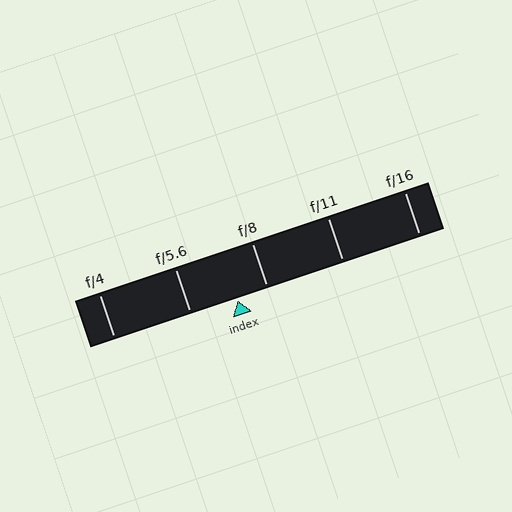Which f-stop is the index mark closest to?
The index mark is closest to f/8.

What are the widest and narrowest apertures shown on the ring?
The widest aperture shown is f/4 and the narrowest is f/16.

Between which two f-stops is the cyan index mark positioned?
The index mark is between f/5.6 and f/8.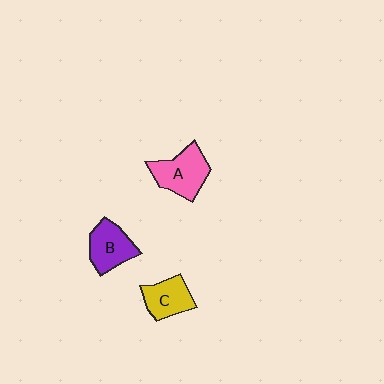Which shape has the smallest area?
Shape C (yellow).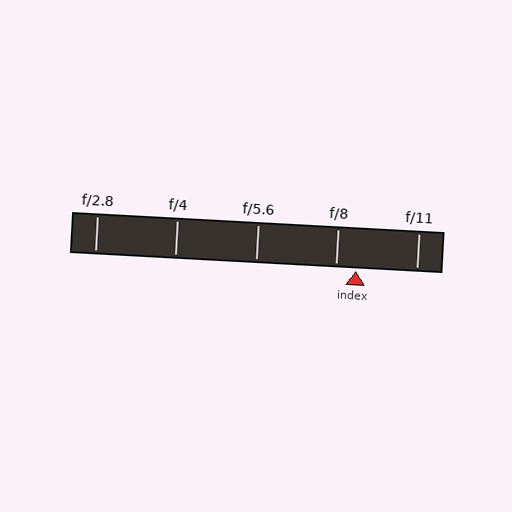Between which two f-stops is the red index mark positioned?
The index mark is between f/8 and f/11.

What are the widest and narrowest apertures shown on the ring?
The widest aperture shown is f/2.8 and the narrowest is f/11.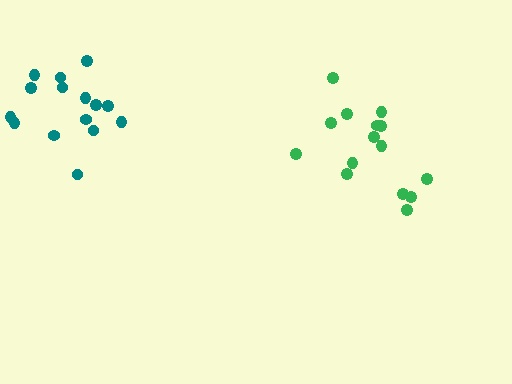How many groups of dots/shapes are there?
There are 2 groups.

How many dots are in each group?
Group 1: 15 dots, Group 2: 15 dots (30 total).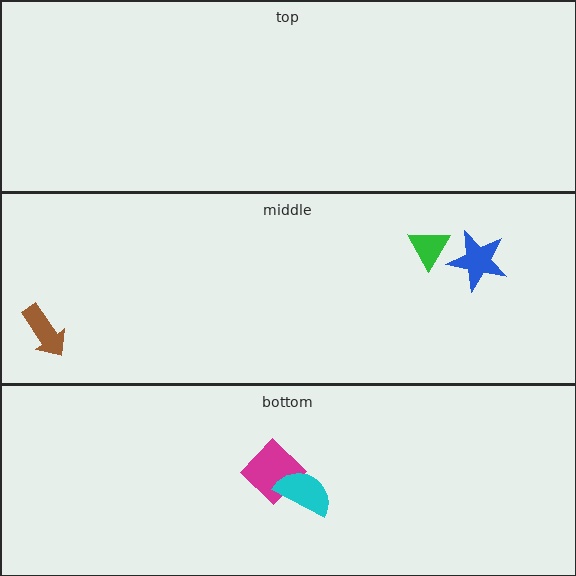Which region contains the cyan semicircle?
The bottom region.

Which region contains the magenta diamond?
The bottom region.